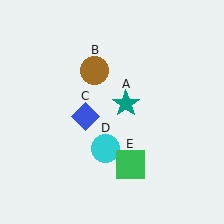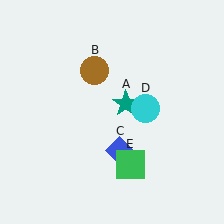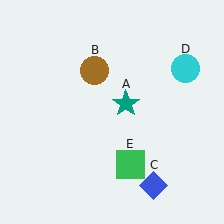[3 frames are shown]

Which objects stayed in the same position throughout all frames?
Teal star (object A) and brown circle (object B) and green square (object E) remained stationary.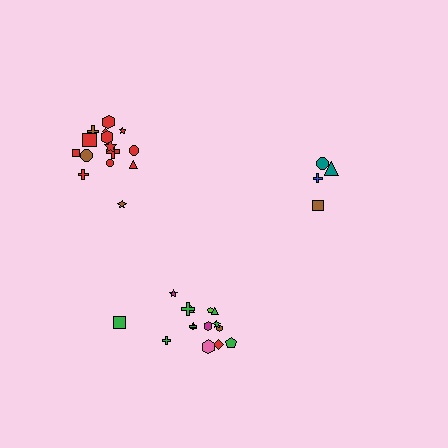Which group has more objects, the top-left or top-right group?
The top-left group.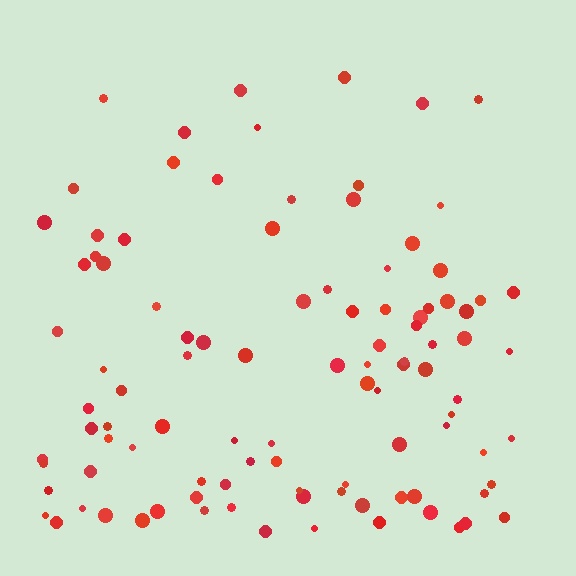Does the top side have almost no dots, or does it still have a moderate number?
Still a moderate number, just noticeably fewer than the bottom.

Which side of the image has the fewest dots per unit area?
The top.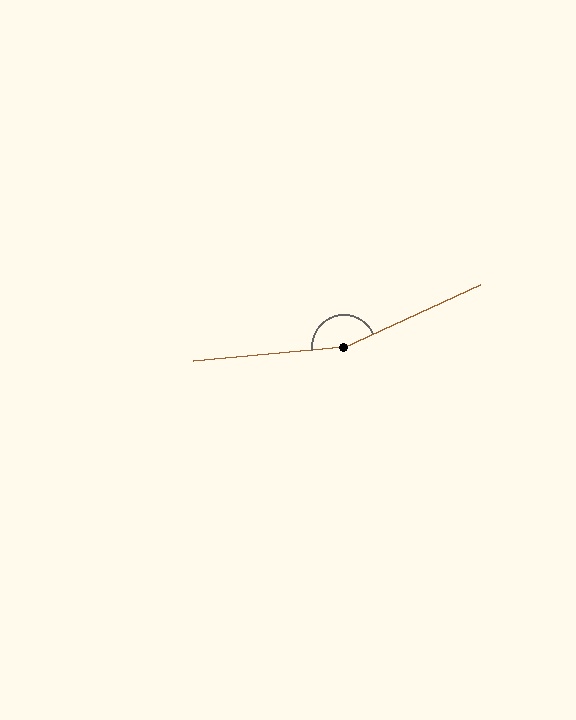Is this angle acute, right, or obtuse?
It is obtuse.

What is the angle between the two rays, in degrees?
Approximately 161 degrees.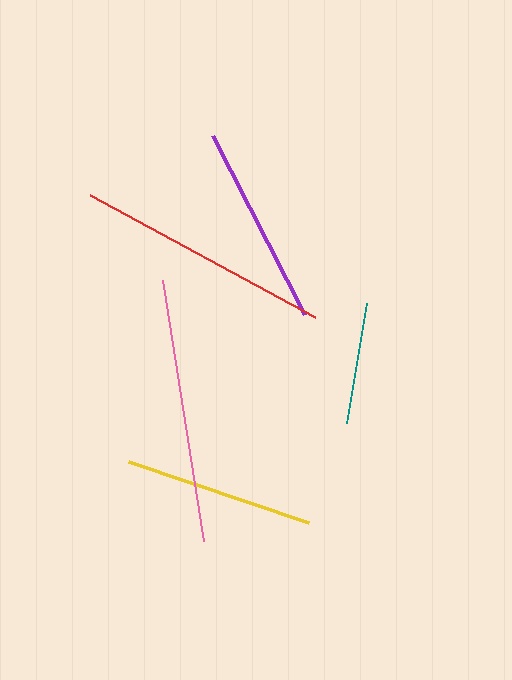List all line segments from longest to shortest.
From longest to shortest: pink, red, purple, yellow, teal.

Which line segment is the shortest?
The teal line is the shortest at approximately 122 pixels.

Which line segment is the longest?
The pink line is the longest at approximately 264 pixels.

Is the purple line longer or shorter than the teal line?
The purple line is longer than the teal line.